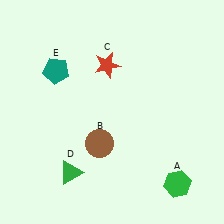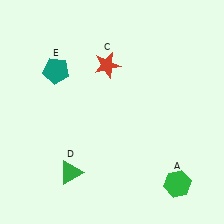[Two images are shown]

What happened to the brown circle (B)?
The brown circle (B) was removed in Image 2. It was in the bottom-left area of Image 1.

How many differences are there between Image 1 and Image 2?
There is 1 difference between the two images.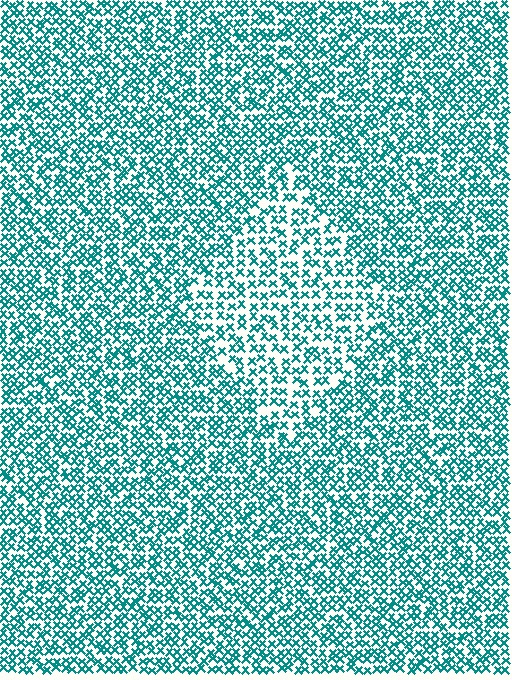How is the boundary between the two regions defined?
The boundary is defined by a change in element density (approximately 1.5x ratio). All elements are the same color, size, and shape.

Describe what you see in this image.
The image contains small teal elements arranged at two different densities. A diamond-shaped region is visible where the elements are less densely packed than the surrounding area.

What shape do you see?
I see a diamond.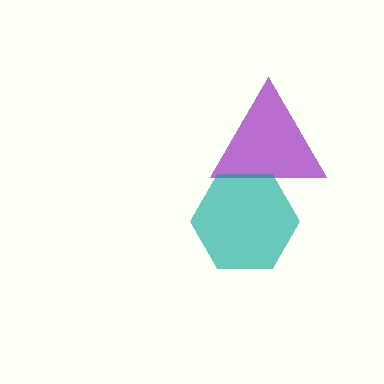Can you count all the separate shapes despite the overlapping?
Yes, there are 2 separate shapes.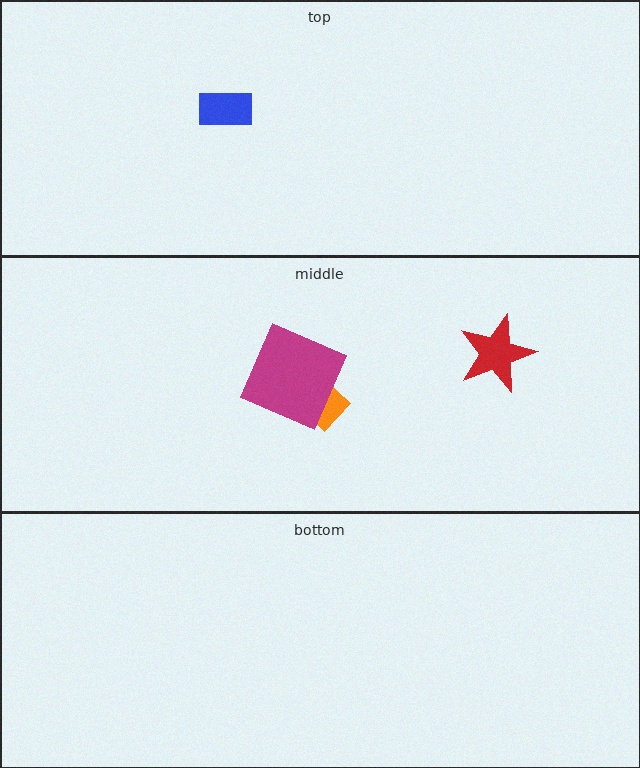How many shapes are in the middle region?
3.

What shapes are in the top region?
The blue rectangle.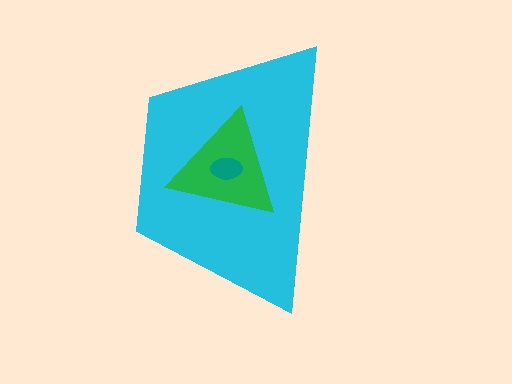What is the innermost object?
The teal ellipse.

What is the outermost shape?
The cyan trapezoid.